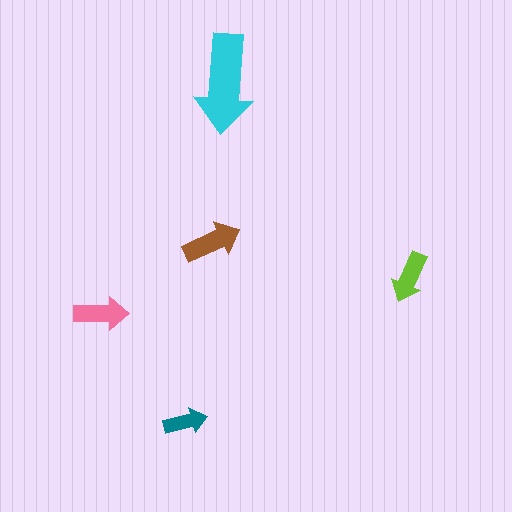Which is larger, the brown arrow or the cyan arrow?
The cyan one.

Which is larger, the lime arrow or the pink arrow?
The pink one.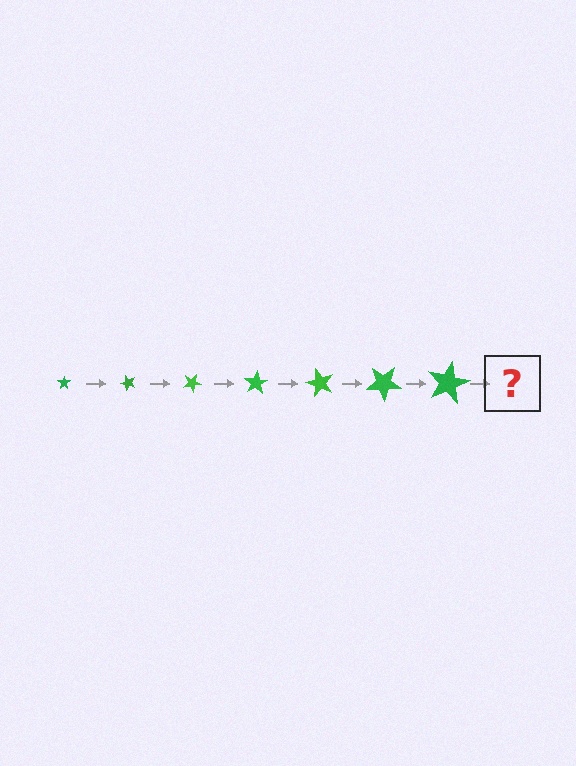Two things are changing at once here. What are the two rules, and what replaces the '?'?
The two rules are that the star grows larger each step and it rotates 50 degrees each step. The '?' should be a star, larger than the previous one and rotated 350 degrees from the start.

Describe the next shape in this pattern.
It should be a star, larger than the previous one and rotated 350 degrees from the start.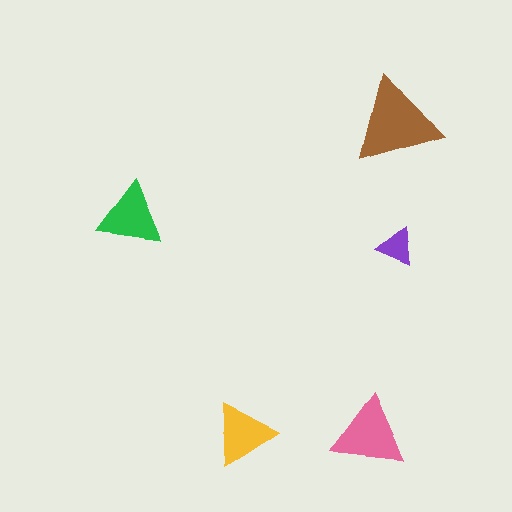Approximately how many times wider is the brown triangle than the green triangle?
About 1.5 times wider.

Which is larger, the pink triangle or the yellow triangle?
The pink one.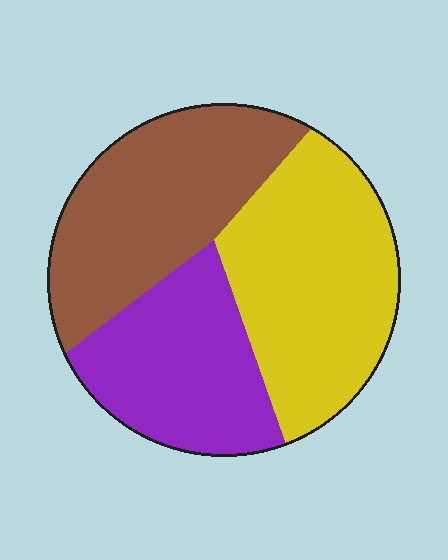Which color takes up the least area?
Purple, at roughly 30%.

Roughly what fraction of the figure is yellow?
Yellow covers roughly 40% of the figure.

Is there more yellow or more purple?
Yellow.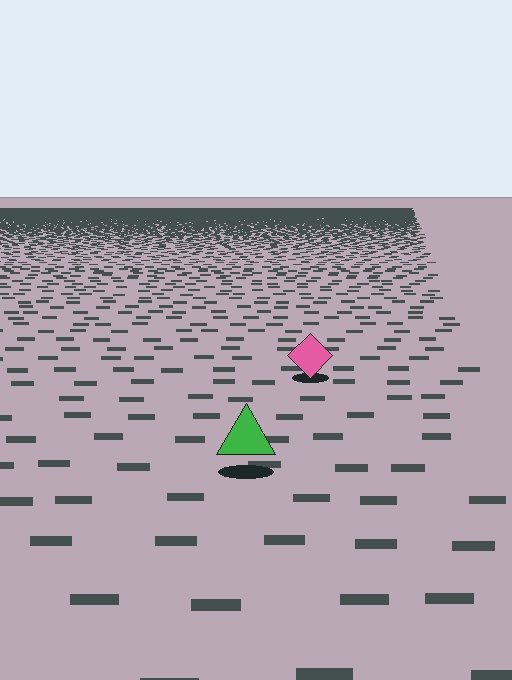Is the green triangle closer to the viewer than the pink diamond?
Yes. The green triangle is closer — you can tell from the texture gradient: the ground texture is coarser near it.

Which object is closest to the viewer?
The green triangle is closest. The texture marks near it are larger and more spread out.